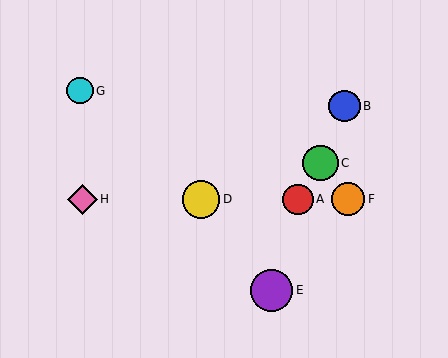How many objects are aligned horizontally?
4 objects (A, D, F, H) are aligned horizontally.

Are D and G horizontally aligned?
No, D is at y≈199 and G is at y≈91.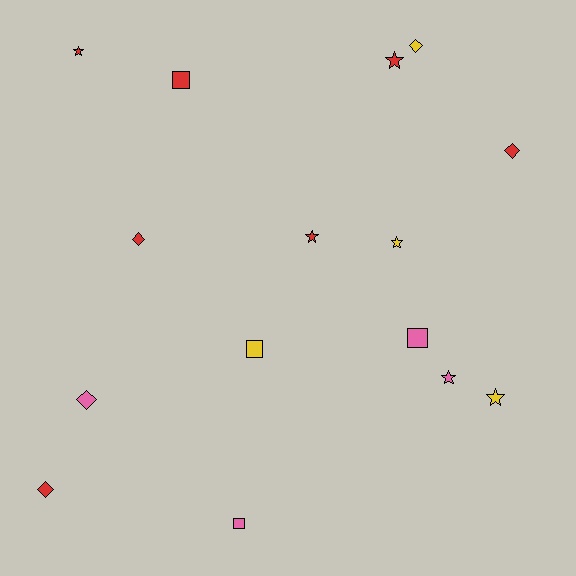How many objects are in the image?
There are 15 objects.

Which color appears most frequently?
Red, with 7 objects.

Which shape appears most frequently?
Star, with 6 objects.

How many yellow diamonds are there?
There is 1 yellow diamond.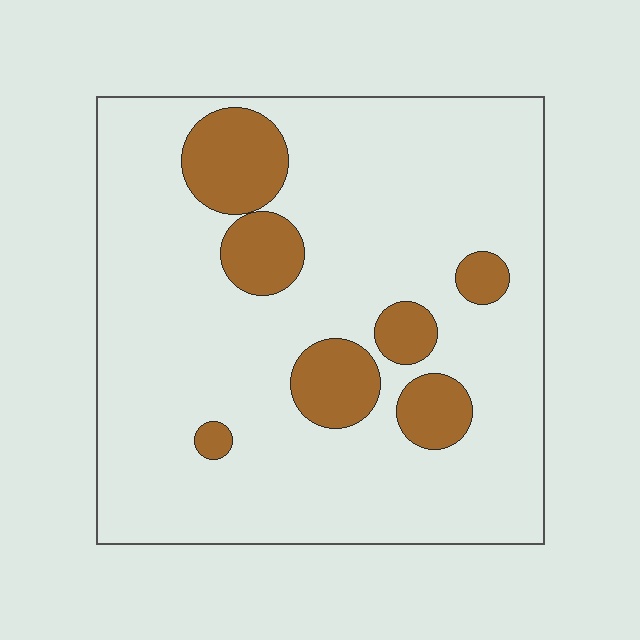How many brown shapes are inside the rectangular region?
7.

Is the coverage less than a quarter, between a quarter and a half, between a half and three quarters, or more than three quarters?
Less than a quarter.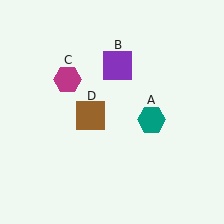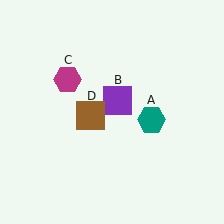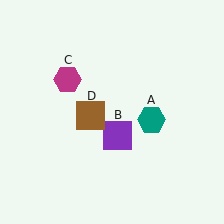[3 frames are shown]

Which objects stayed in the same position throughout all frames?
Teal hexagon (object A) and magenta hexagon (object C) and brown square (object D) remained stationary.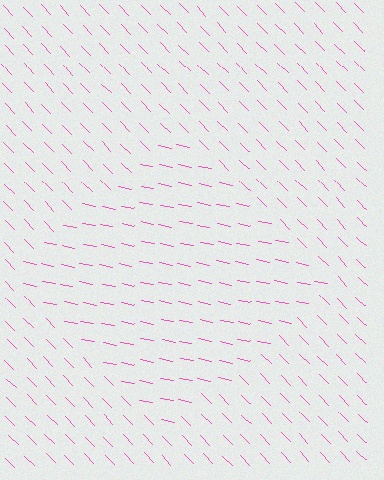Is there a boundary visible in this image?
Yes, there is a texture boundary formed by a change in line orientation.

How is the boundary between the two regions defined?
The boundary is defined purely by a change in line orientation (approximately 35 degrees difference). All lines are the same color and thickness.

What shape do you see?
I see a diamond.